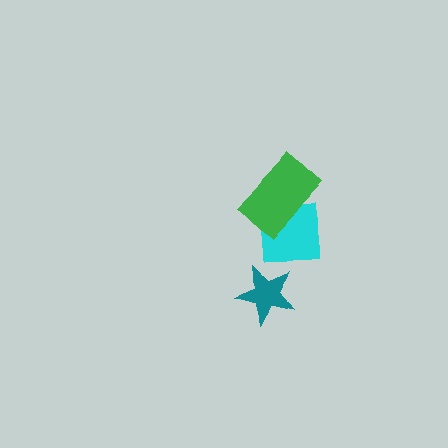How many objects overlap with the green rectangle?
1 object overlaps with the green rectangle.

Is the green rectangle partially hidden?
No, no other shape covers it.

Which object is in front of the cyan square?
The green rectangle is in front of the cyan square.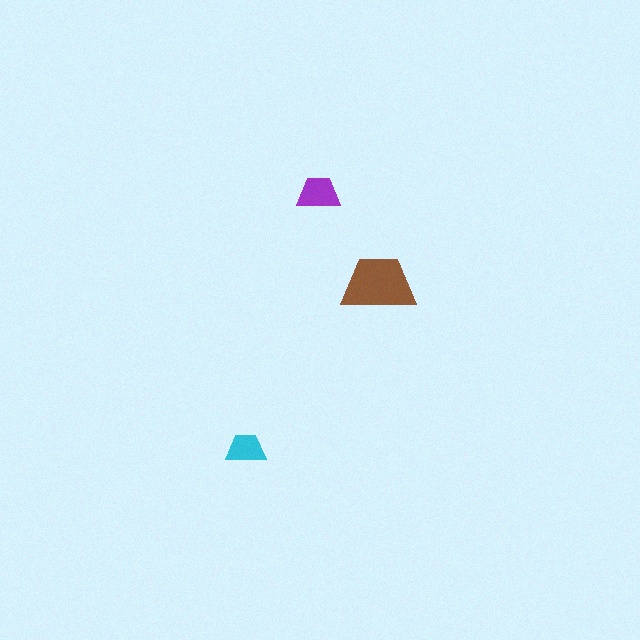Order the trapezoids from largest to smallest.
the brown one, the purple one, the cyan one.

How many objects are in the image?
There are 3 objects in the image.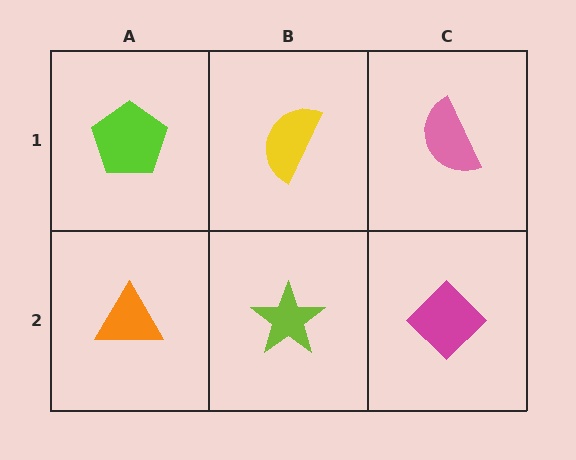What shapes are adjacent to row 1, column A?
An orange triangle (row 2, column A), a yellow semicircle (row 1, column B).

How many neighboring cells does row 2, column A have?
2.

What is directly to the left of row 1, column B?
A lime pentagon.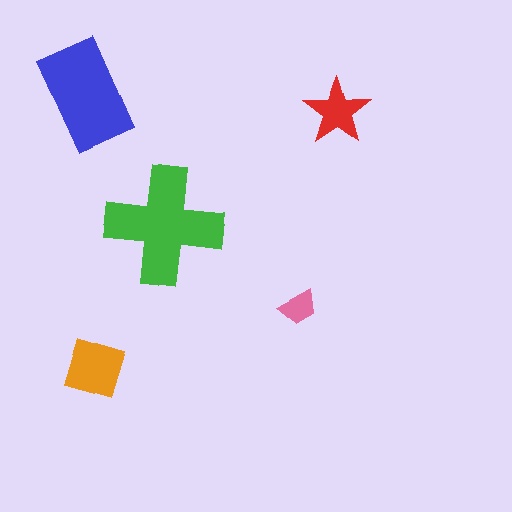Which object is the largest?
The green cross.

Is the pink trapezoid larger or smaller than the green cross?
Smaller.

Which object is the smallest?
The pink trapezoid.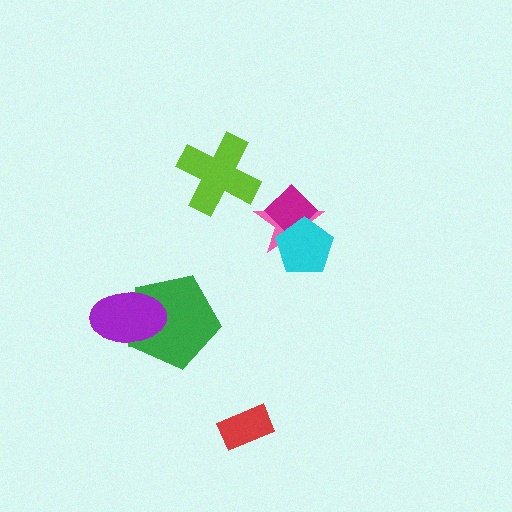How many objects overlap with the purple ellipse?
1 object overlaps with the purple ellipse.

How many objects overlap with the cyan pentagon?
2 objects overlap with the cyan pentagon.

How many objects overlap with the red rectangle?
0 objects overlap with the red rectangle.